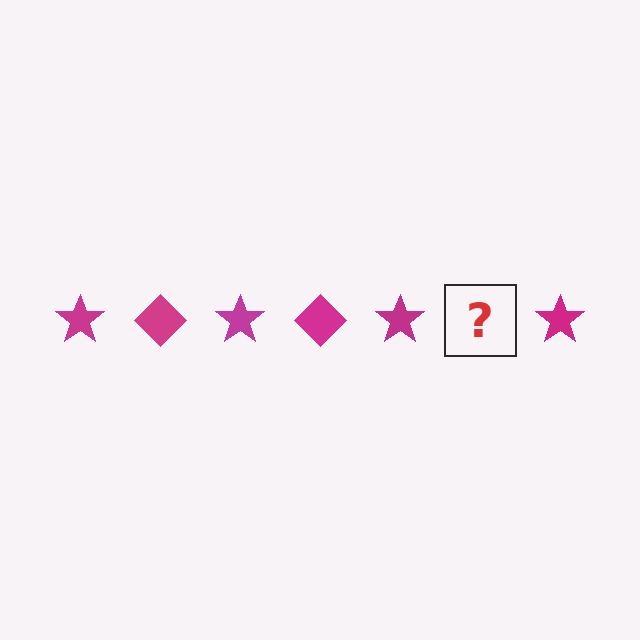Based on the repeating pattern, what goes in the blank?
The blank should be a magenta diamond.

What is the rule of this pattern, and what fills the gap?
The rule is that the pattern cycles through star, diamond shapes in magenta. The gap should be filled with a magenta diamond.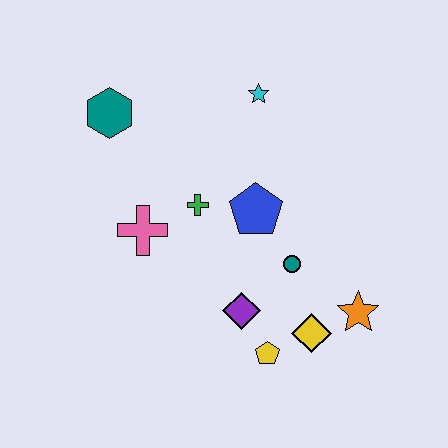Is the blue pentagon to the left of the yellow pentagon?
Yes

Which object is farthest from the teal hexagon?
The orange star is farthest from the teal hexagon.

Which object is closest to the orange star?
The yellow diamond is closest to the orange star.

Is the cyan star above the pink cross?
Yes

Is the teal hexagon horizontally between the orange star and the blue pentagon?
No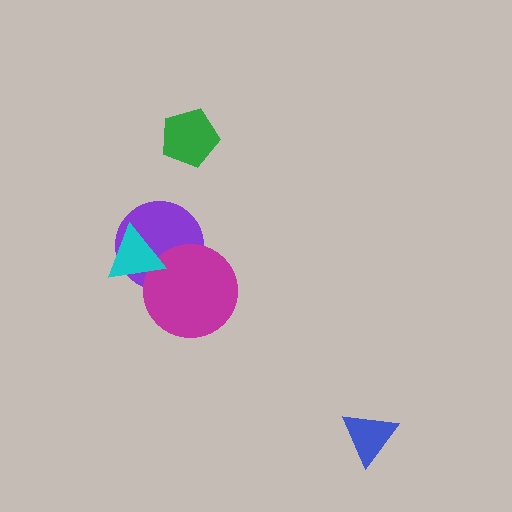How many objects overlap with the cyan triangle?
2 objects overlap with the cyan triangle.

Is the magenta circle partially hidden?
Yes, it is partially covered by another shape.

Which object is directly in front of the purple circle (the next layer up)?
The magenta circle is directly in front of the purple circle.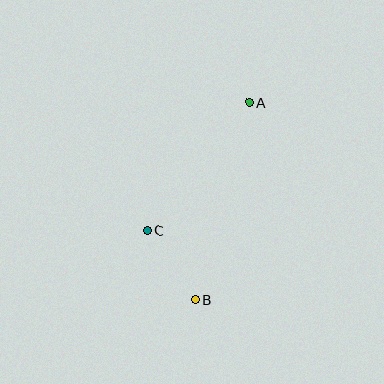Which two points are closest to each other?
Points B and C are closest to each other.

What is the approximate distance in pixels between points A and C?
The distance between A and C is approximately 163 pixels.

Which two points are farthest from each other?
Points A and B are farthest from each other.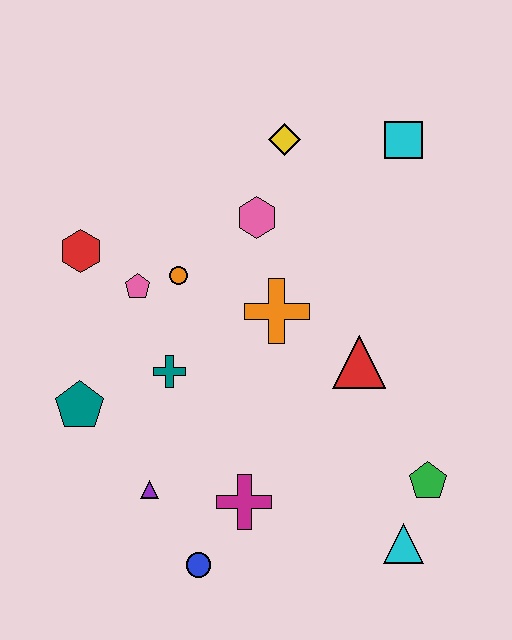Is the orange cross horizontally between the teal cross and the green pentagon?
Yes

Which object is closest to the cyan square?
The yellow diamond is closest to the cyan square.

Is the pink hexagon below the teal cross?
No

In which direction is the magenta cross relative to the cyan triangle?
The magenta cross is to the left of the cyan triangle.